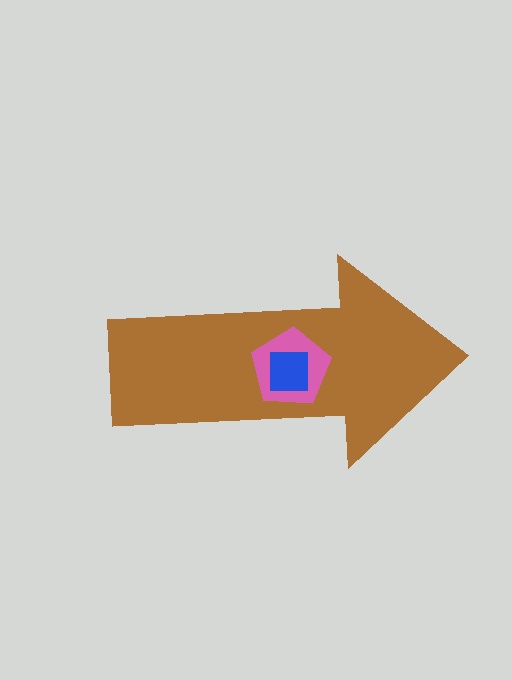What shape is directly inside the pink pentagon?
The blue square.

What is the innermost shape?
The blue square.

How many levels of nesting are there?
3.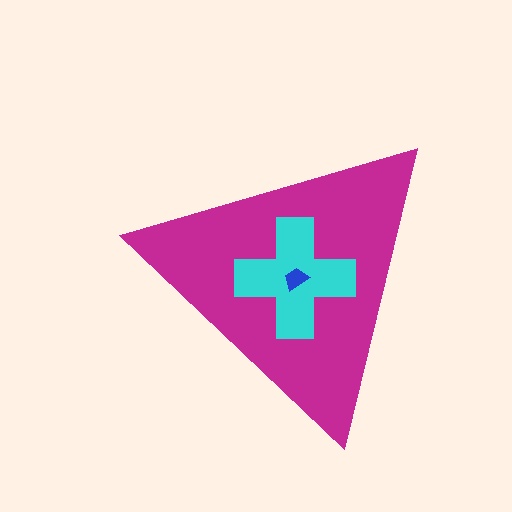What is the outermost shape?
The magenta triangle.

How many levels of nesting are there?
3.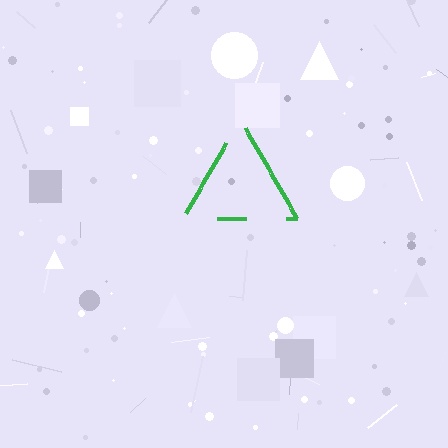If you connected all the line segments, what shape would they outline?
They would outline a triangle.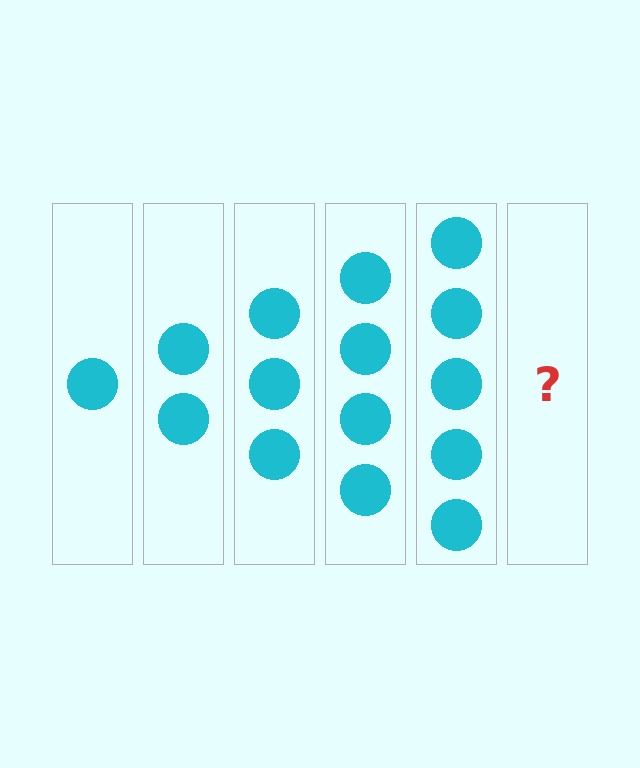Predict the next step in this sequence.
The next step is 6 circles.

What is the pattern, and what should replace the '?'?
The pattern is that each step adds one more circle. The '?' should be 6 circles.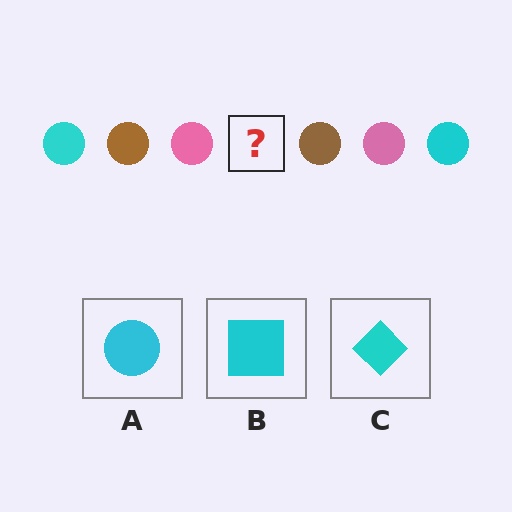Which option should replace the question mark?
Option A.